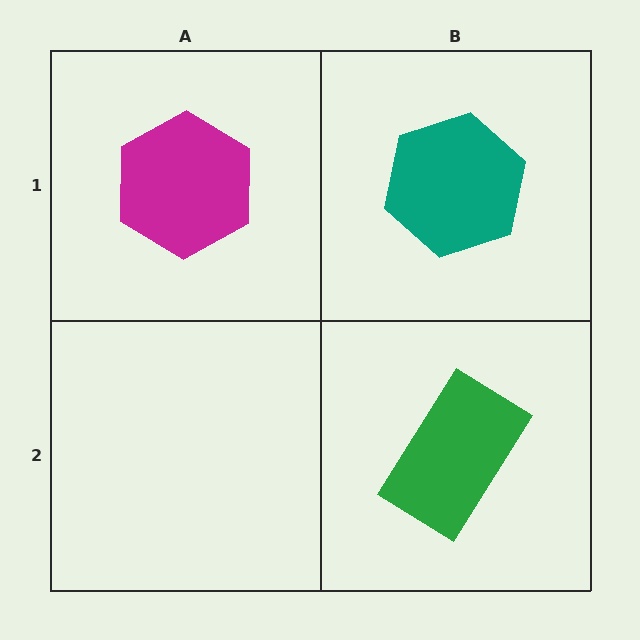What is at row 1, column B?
A teal hexagon.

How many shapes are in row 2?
1 shape.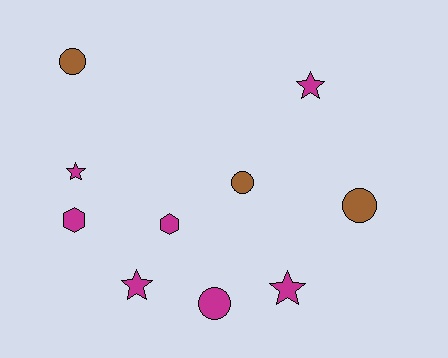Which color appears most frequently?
Magenta, with 7 objects.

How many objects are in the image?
There are 10 objects.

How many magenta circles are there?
There is 1 magenta circle.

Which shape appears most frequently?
Star, with 4 objects.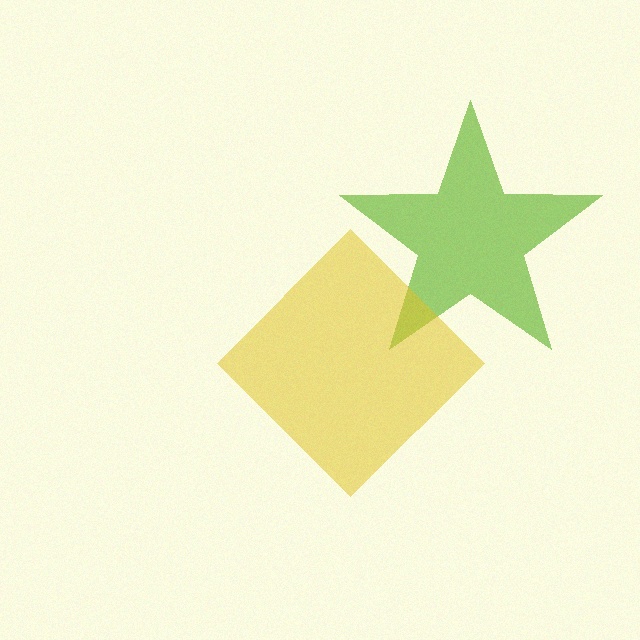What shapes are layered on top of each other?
The layered shapes are: a lime star, a yellow diamond.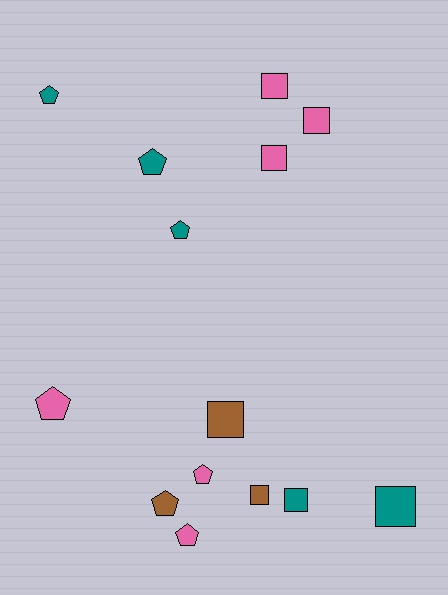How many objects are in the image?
There are 14 objects.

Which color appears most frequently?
Pink, with 6 objects.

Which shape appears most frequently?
Square, with 7 objects.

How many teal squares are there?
There are 2 teal squares.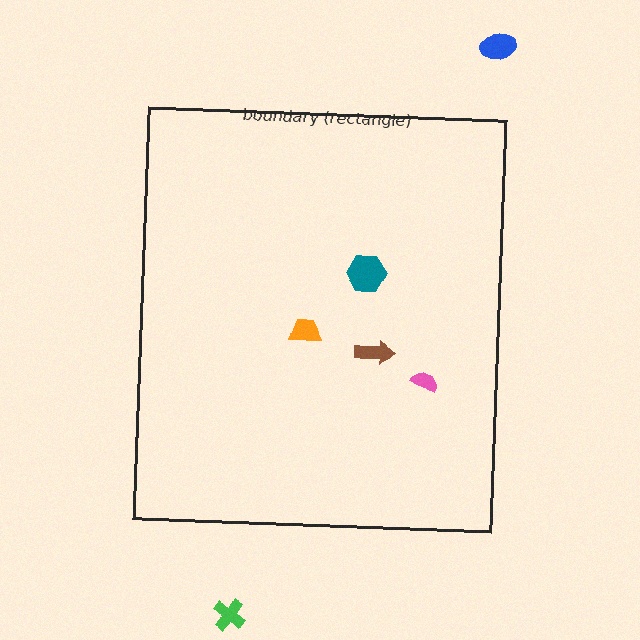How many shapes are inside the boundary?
4 inside, 2 outside.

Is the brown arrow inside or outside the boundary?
Inside.